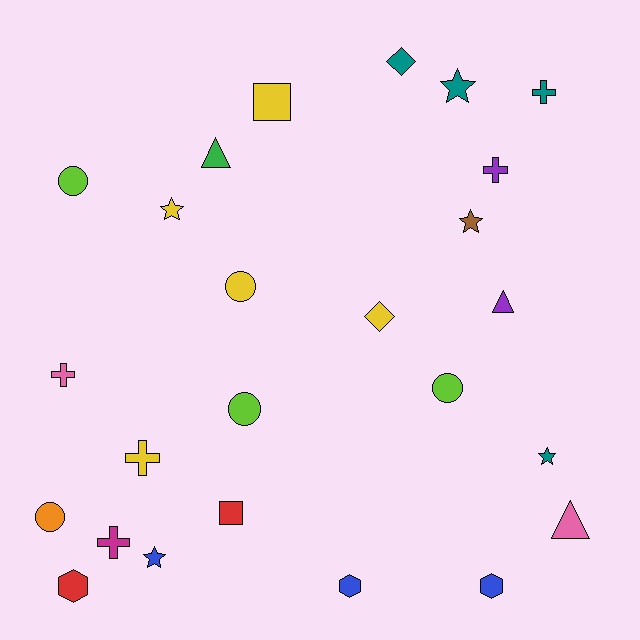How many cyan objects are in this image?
There are no cyan objects.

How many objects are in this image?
There are 25 objects.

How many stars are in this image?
There are 5 stars.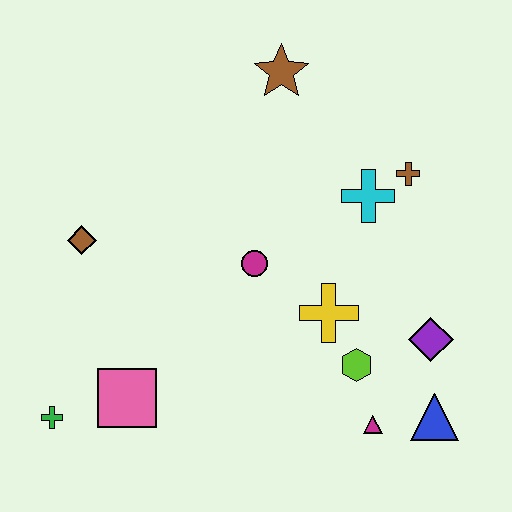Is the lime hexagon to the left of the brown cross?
Yes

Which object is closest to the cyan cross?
The brown cross is closest to the cyan cross.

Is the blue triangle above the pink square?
No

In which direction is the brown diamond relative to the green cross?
The brown diamond is above the green cross.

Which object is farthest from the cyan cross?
The green cross is farthest from the cyan cross.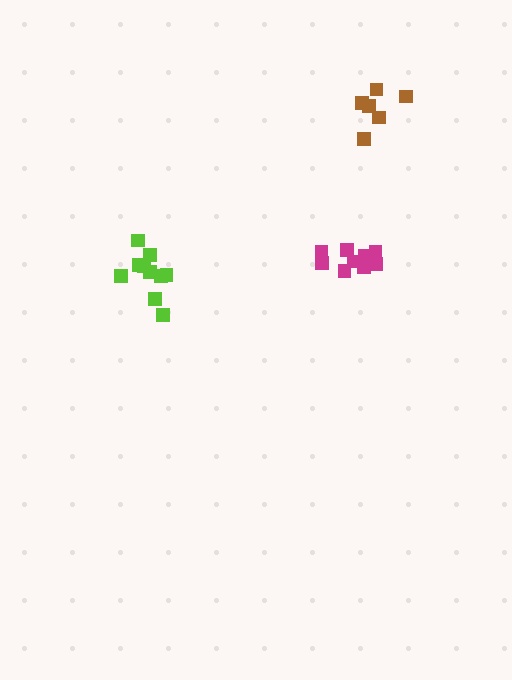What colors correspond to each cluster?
The clusters are colored: lime, brown, magenta.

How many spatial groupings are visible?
There are 3 spatial groupings.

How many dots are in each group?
Group 1: 10 dots, Group 2: 6 dots, Group 3: 9 dots (25 total).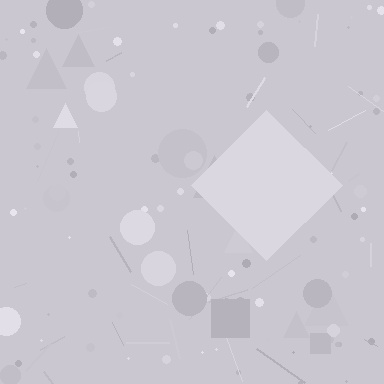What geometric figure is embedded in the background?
A diamond is embedded in the background.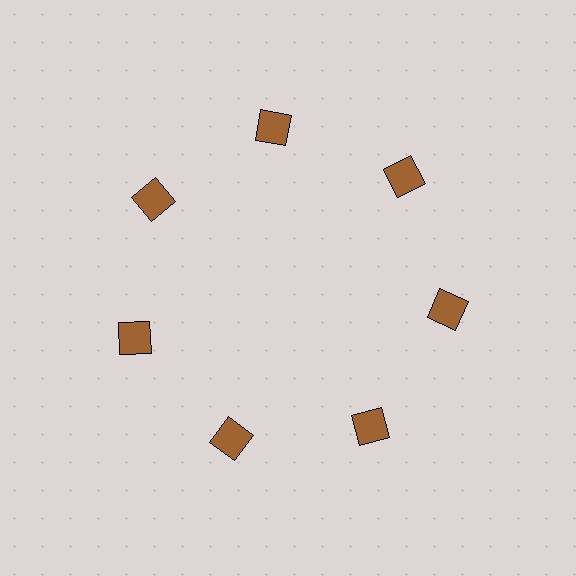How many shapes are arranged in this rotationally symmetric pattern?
There are 7 shapes, arranged in 7 groups of 1.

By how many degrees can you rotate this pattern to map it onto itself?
The pattern maps onto itself every 51 degrees of rotation.